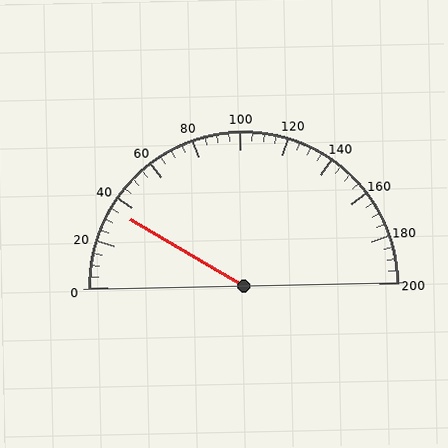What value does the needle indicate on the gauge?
The needle indicates approximately 35.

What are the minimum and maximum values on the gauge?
The gauge ranges from 0 to 200.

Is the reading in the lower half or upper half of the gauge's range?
The reading is in the lower half of the range (0 to 200).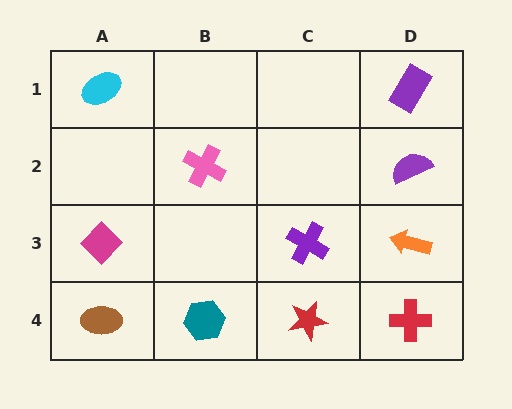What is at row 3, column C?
A purple cross.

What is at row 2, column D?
A purple semicircle.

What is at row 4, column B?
A teal hexagon.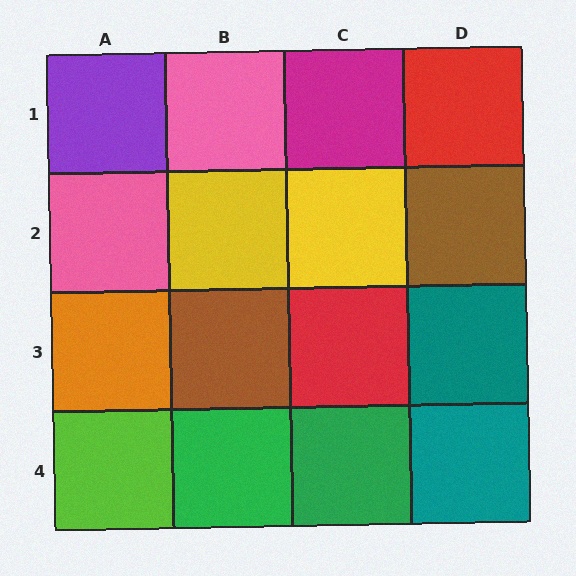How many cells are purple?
1 cell is purple.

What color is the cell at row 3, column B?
Brown.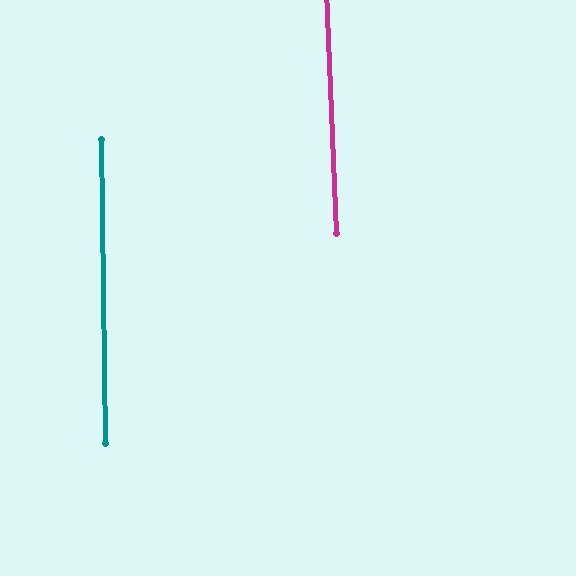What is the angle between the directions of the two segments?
Approximately 2 degrees.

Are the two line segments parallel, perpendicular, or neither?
Parallel — their directions differ by only 1.6°.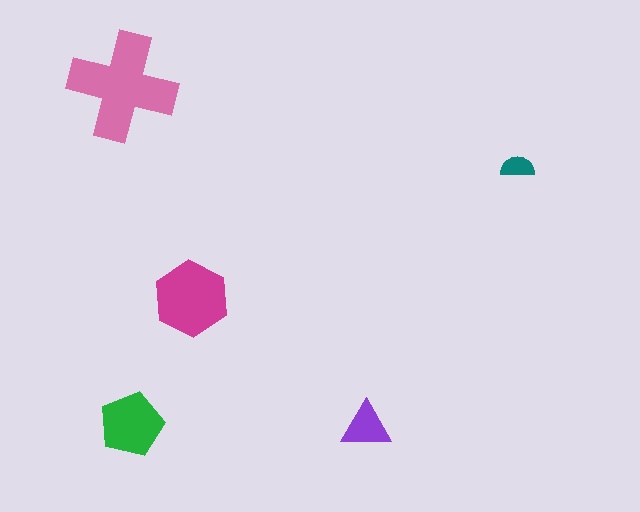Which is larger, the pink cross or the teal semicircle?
The pink cross.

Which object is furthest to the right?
The teal semicircle is rightmost.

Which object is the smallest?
The teal semicircle.